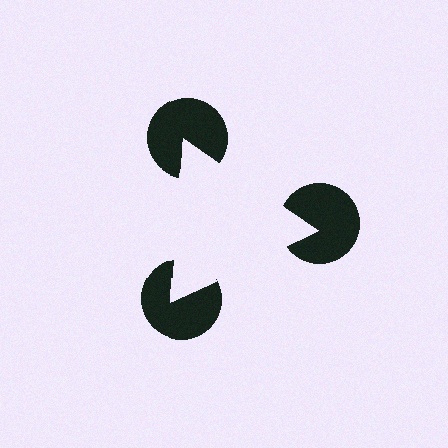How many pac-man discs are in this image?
There are 3 — one at each vertex of the illusory triangle.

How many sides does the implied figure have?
3 sides.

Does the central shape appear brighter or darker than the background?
It typically appears slightly brighter than the background, even though no actual brightness change is drawn.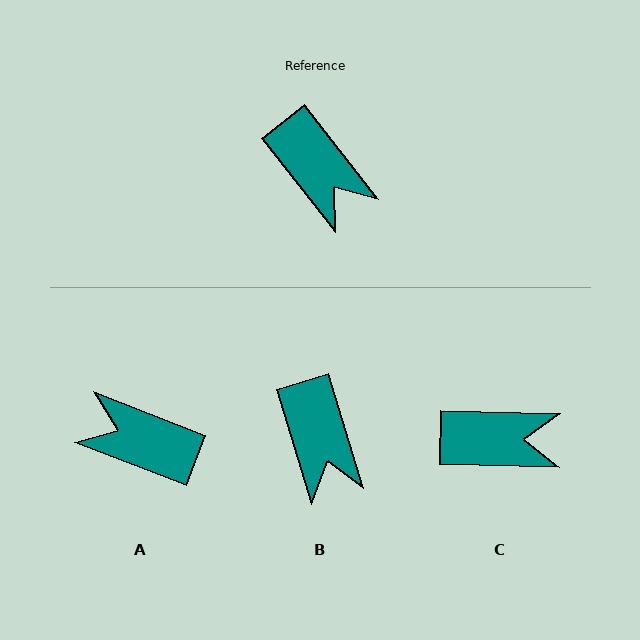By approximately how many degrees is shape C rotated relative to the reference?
Approximately 50 degrees counter-clockwise.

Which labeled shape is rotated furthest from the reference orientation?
A, about 149 degrees away.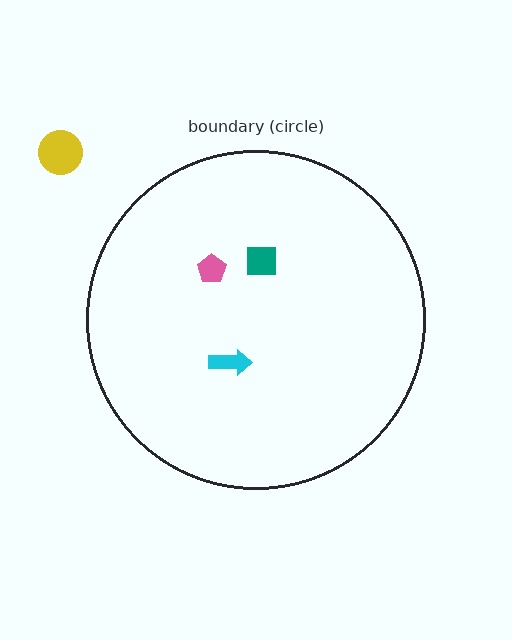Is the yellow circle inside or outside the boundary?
Outside.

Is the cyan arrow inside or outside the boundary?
Inside.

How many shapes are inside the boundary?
3 inside, 1 outside.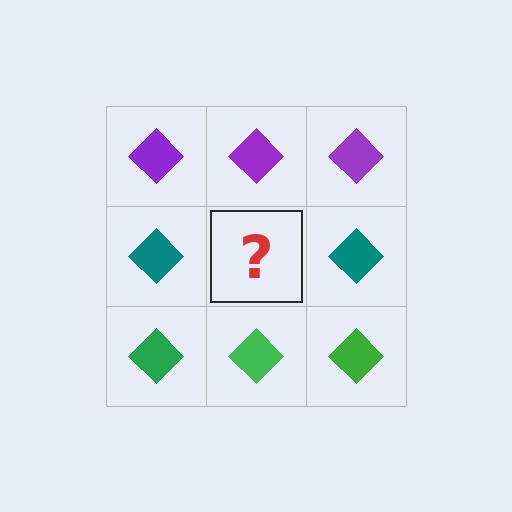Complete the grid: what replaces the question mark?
The question mark should be replaced with a teal diamond.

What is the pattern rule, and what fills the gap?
The rule is that each row has a consistent color. The gap should be filled with a teal diamond.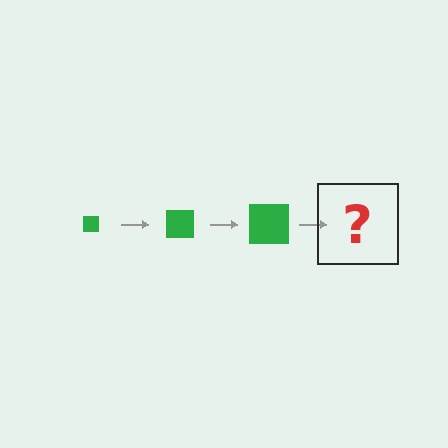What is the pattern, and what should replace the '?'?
The pattern is that the square gets progressively larger each step. The '?' should be a green square, larger than the previous one.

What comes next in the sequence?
The next element should be a green square, larger than the previous one.